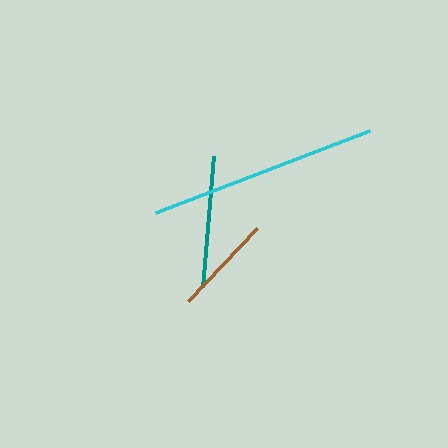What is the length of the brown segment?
The brown segment is approximately 100 pixels long.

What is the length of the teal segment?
The teal segment is approximately 131 pixels long.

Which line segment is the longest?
The cyan line is the longest at approximately 229 pixels.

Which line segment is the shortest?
The brown line is the shortest at approximately 100 pixels.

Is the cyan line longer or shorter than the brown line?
The cyan line is longer than the brown line.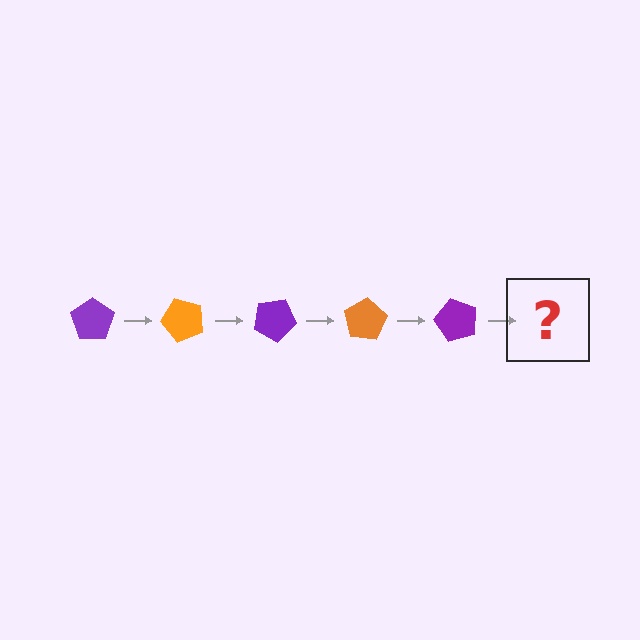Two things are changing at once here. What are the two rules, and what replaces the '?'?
The two rules are that it rotates 50 degrees each step and the color cycles through purple and orange. The '?' should be an orange pentagon, rotated 250 degrees from the start.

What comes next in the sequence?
The next element should be an orange pentagon, rotated 250 degrees from the start.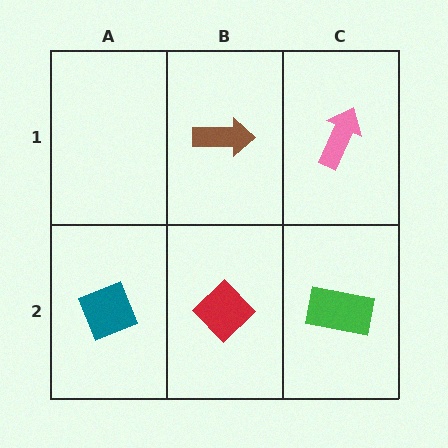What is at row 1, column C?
A pink arrow.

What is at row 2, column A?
A teal diamond.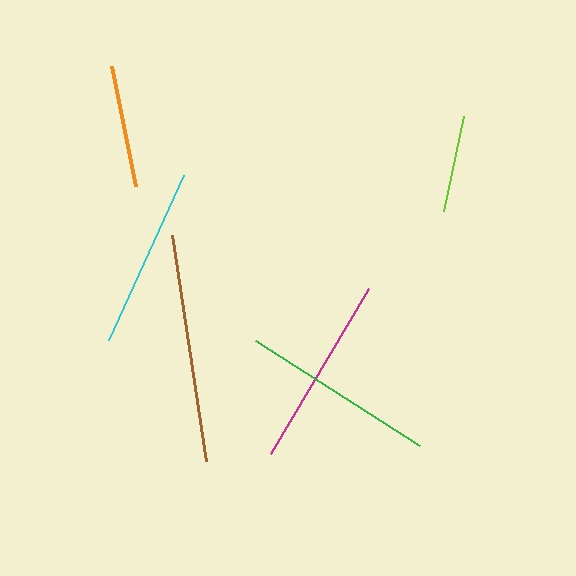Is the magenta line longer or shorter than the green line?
The green line is longer than the magenta line.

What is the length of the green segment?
The green segment is approximately 195 pixels long.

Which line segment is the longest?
The brown line is the longest at approximately 229 pixels.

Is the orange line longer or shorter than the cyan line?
The cyan line is longer than the orange line.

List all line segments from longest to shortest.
From longest to shortest: brown, green, magenta, cyan, orange, lime.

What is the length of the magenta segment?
The magenta segment is approximately 192 pixels long.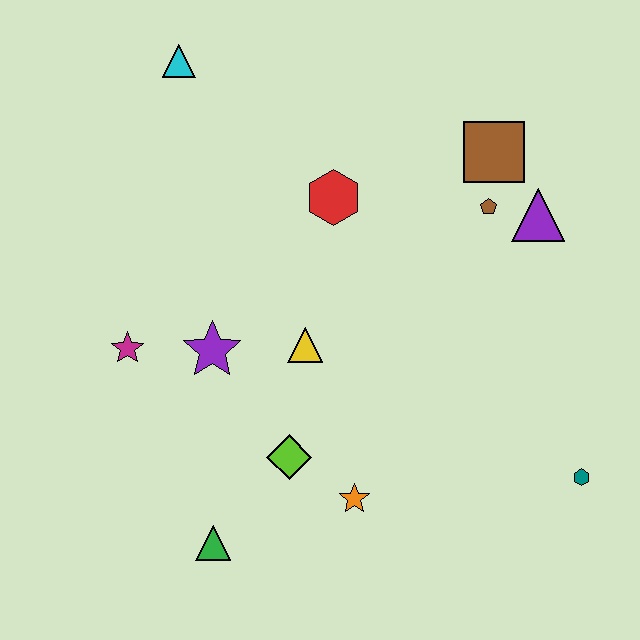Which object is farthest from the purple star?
The teal hexagon is farthest from the purple star.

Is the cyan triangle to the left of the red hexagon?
Yes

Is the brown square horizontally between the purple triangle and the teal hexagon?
No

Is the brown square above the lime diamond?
Yes